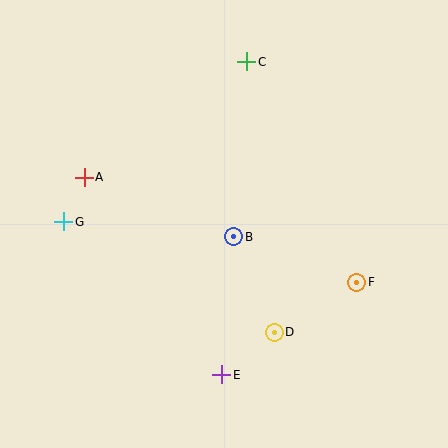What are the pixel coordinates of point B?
Point B is at (234, 237).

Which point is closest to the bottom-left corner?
Point E is closest to the bottom-left corner.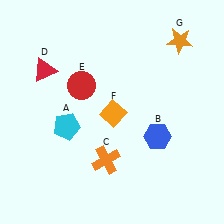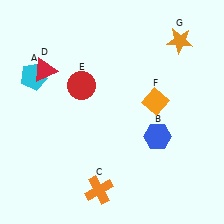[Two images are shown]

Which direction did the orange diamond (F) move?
The orange diamond (F) moved right.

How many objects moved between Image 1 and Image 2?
3 objects moved between the two images.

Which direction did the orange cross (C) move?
The orange cross (C) moved down.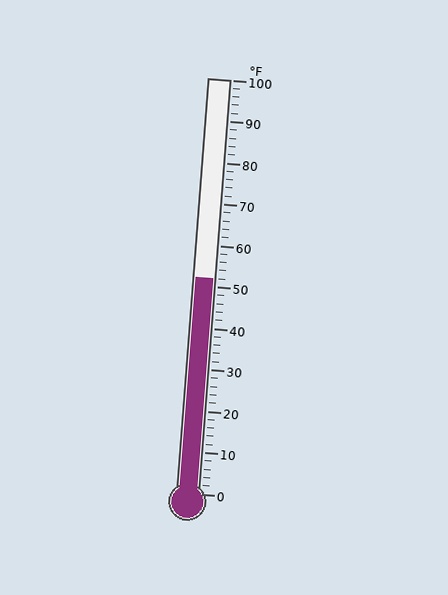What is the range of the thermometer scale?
The thermometer scale ranges from 0°F to 100°F.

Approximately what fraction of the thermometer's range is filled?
The thermometer is filled to approximately 50% of its range.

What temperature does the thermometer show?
The thermometer shows approximately 52°F.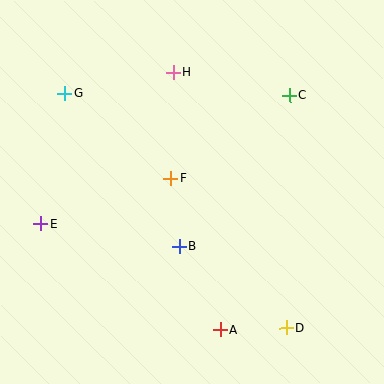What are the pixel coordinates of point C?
Point C is at (290, 95).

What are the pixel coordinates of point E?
Point E is at (41, 223).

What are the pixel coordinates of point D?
Point D is at (286, 328).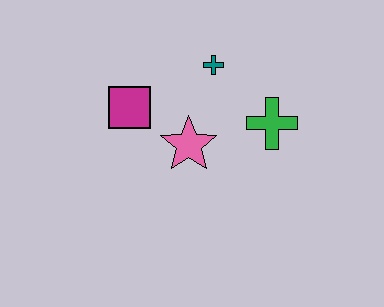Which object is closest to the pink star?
The magenta square is closest to the pink star.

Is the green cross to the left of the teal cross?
No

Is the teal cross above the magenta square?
Yes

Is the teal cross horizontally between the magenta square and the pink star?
No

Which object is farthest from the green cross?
The magenta square is farthest from the green cross.